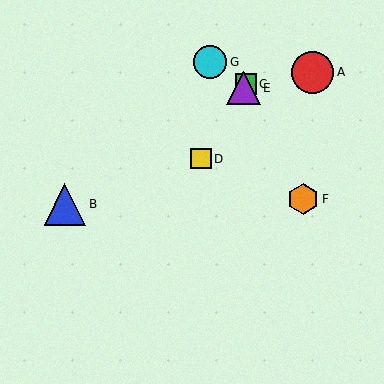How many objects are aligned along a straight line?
3 objects (C, D, E) are aligned along a straight line.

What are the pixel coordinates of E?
Object E is at (244, 88).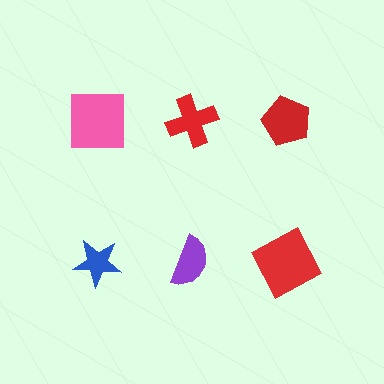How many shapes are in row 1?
3 shapes.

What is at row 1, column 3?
A red pentagon.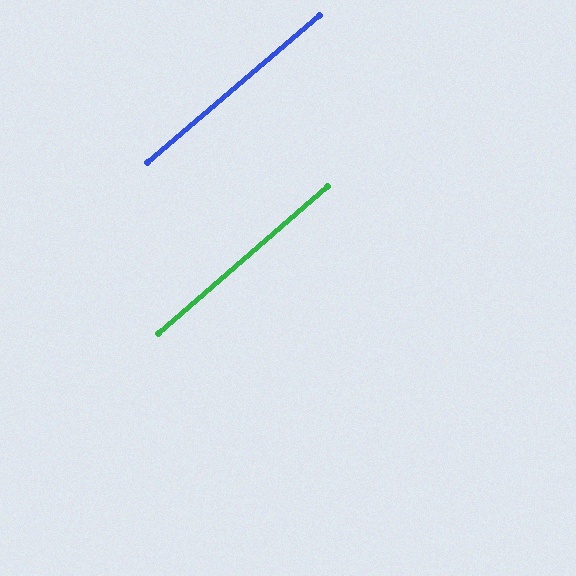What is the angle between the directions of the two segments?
Approximately 0 degrees.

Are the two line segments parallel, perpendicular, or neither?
Parallel — their directions differ by only 0.4°.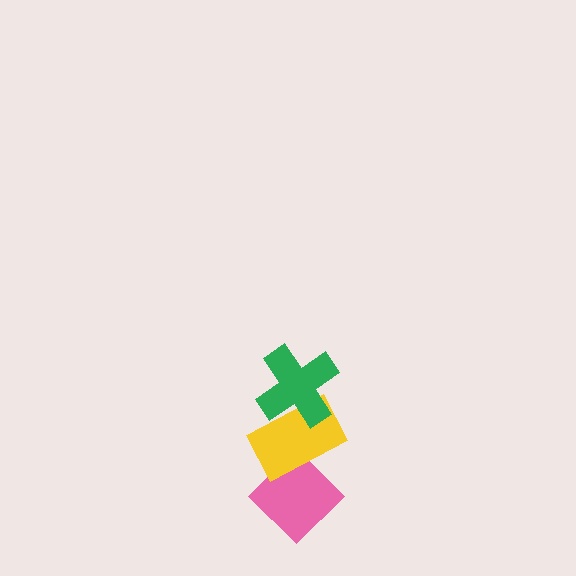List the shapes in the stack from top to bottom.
From top to bottom: the green cross, the yellow rectangle, the pink diamond.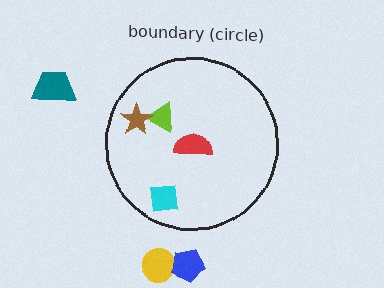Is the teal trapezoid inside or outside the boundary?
Outside.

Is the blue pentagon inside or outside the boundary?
Outside.